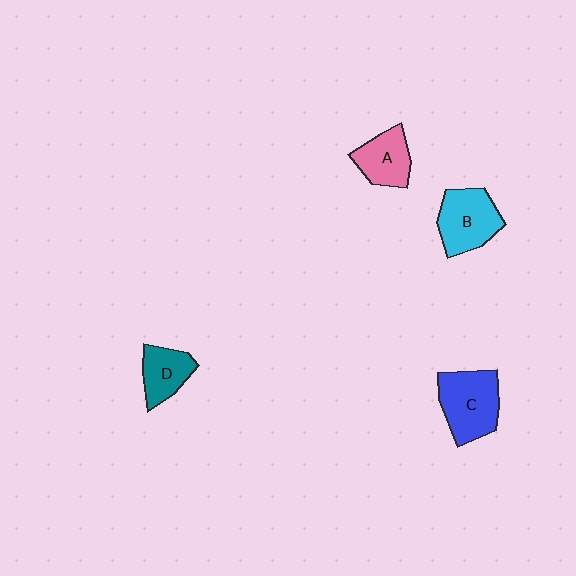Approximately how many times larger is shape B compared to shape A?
Approximately 1.3 times.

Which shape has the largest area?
Shape C (blue).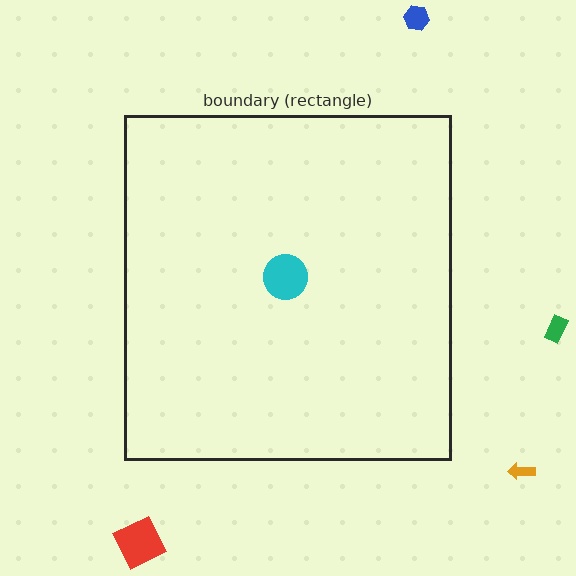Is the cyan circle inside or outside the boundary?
Inside.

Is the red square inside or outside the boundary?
Outside.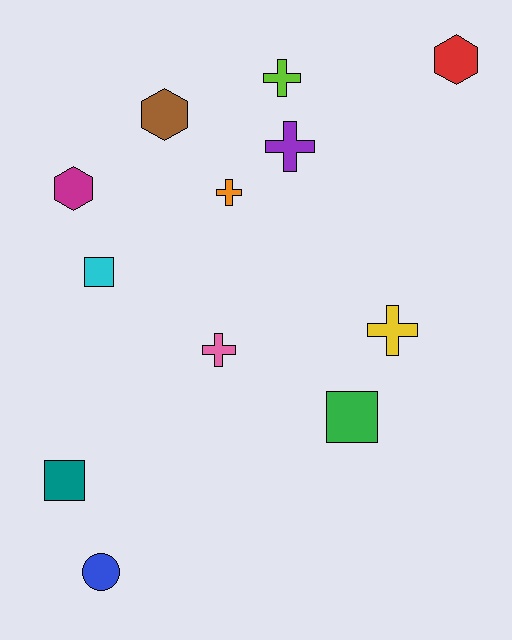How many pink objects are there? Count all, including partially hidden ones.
There is 1 pink object.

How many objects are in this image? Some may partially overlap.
There are 12 objects.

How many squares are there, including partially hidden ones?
There are 3 squares.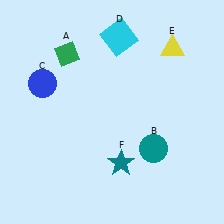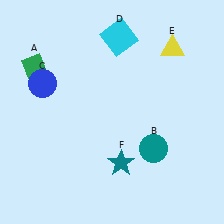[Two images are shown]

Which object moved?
The green diamond (A) moved left.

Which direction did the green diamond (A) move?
The green diamond (A) moved left.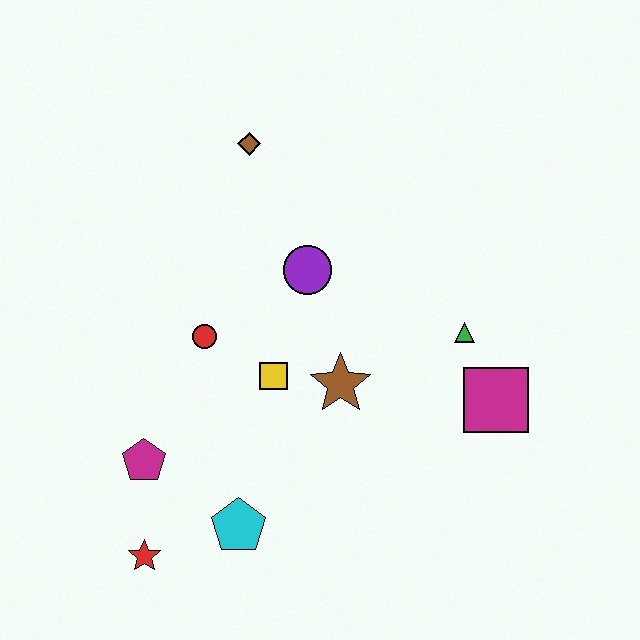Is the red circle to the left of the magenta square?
Yes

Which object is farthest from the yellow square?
The brown diamond is farthest from the yellow square.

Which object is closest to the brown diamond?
The purple circle is closest to the brown diamond.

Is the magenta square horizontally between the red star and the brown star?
No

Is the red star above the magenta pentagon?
No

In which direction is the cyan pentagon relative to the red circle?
The cyan pentagon is below the red circle.